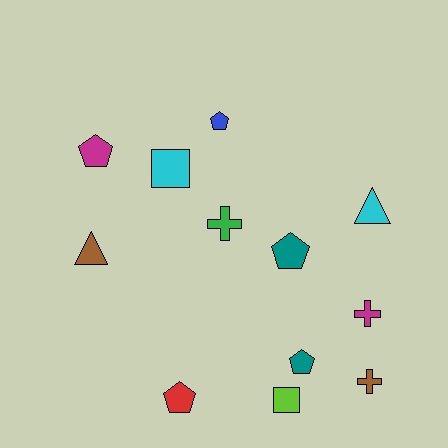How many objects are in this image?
There are 12 objects.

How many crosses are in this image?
There are 3 crosses.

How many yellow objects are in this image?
There are no yellow objects.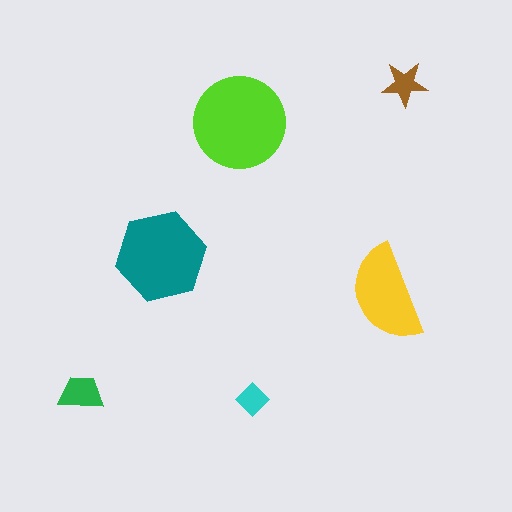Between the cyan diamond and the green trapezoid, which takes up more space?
The green trapezoid.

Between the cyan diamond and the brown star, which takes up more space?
The brown star.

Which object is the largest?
The lime circle.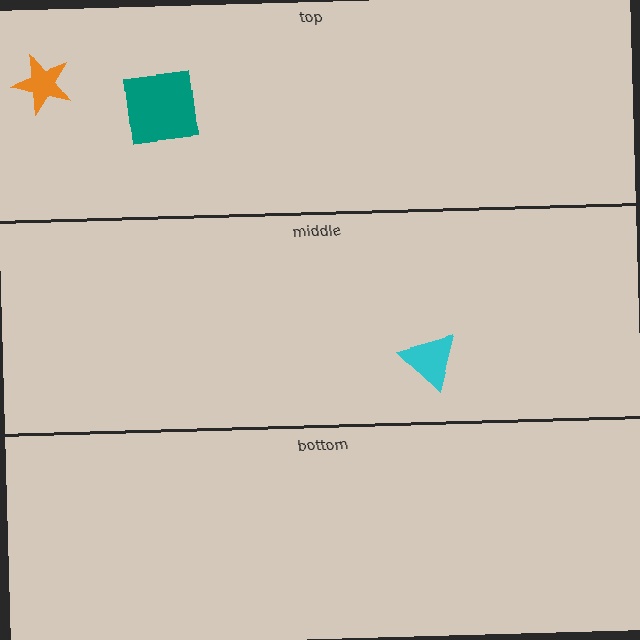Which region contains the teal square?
The top region.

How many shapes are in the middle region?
1.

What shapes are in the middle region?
The cyan triangle.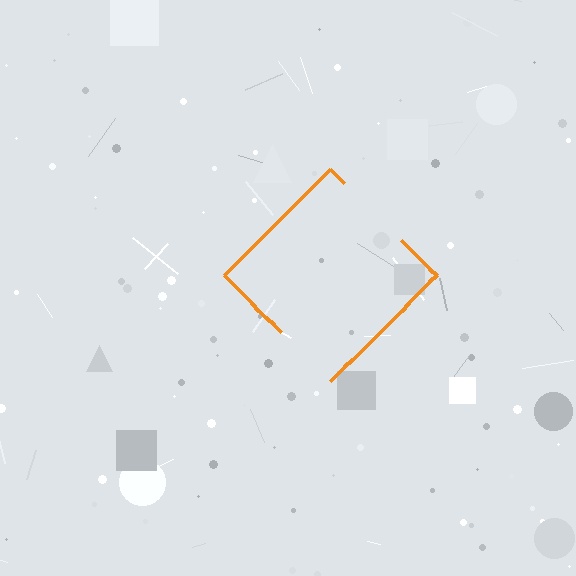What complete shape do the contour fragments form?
The contour fragments form a diamond.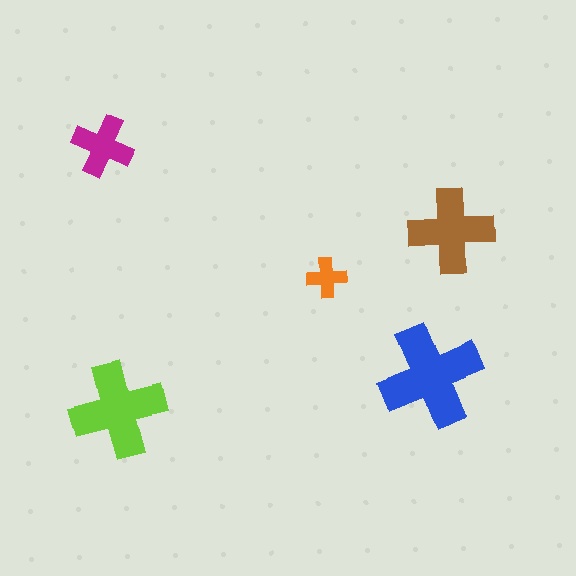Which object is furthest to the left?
The magenta cross is leftmost.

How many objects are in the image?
There are 5 objects in the image.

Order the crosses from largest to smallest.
the blue one, the lime one, the brown one, the magenta one, the orange one.